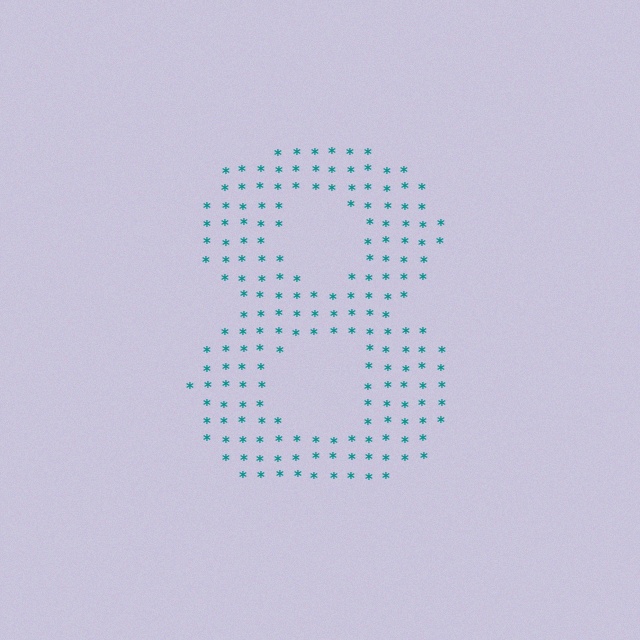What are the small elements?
The small elements are asterisks.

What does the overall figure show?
The overall figure shows the digit 8.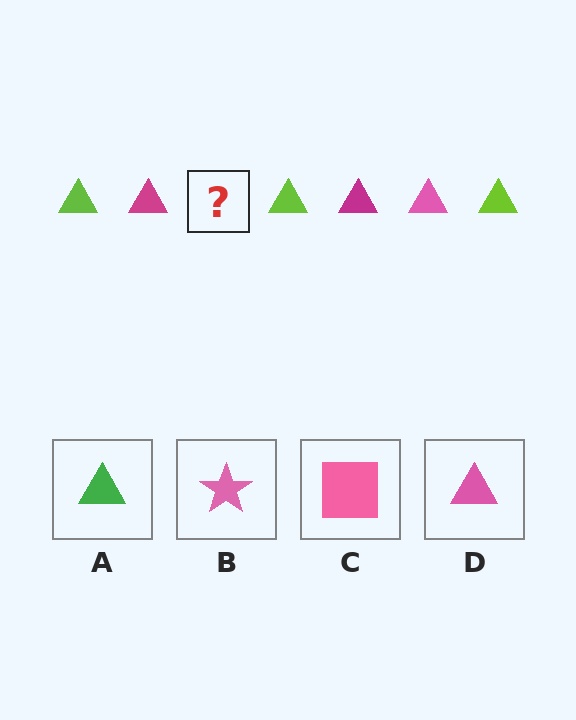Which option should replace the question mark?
Option D.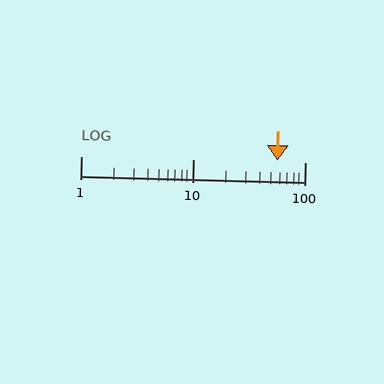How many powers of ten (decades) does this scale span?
The scale spans 2 decades, from 1 to 100.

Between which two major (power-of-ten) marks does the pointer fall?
The pointer is between 10 and 100.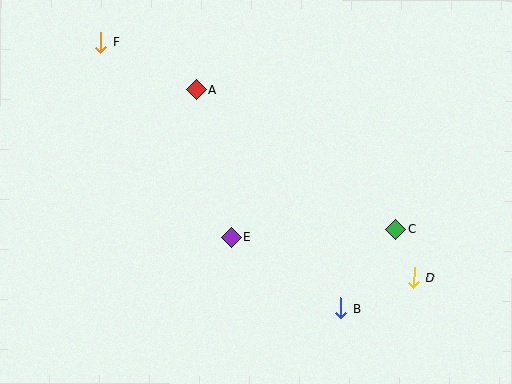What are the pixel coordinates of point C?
Point C is at (395, 229).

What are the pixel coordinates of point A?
Point A is at (196, 89).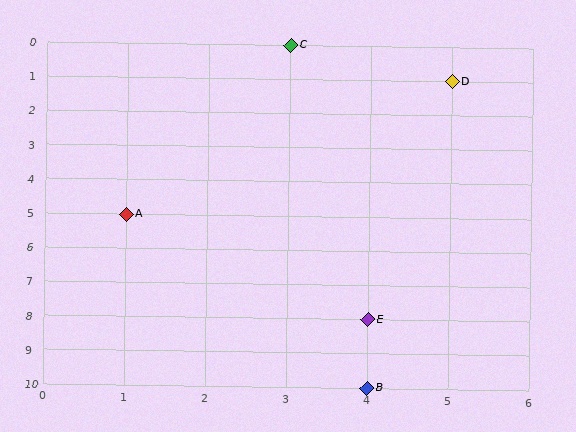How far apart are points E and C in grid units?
Points E and C are 1 column and 8 rows apart (about 8.1 grid units diagonally).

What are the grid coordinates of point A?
Point A is at grid coordinates (1, 5).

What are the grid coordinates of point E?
Point E is at grid coordinates (4, 8).